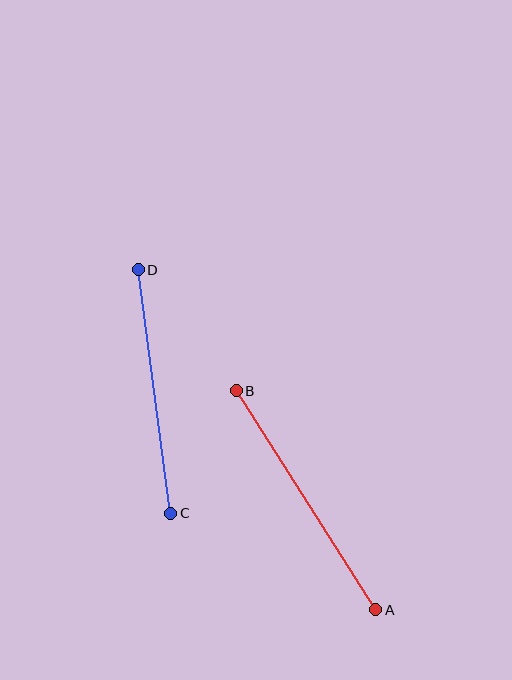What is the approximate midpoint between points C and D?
The midpoint is at approximately (154, 391) pixels.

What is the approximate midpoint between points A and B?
The midpoint is at approximately (306, 500) pixels.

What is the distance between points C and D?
The distance is approximately 246 pixels.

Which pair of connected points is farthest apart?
Points A and B are farthest apart.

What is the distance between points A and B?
The distance is approximately 260 pixels.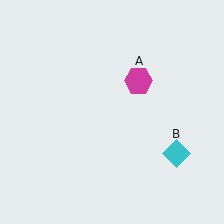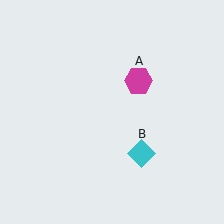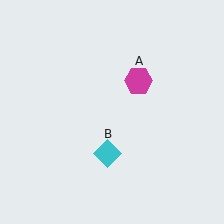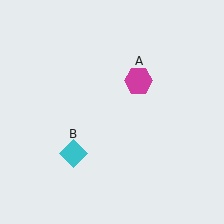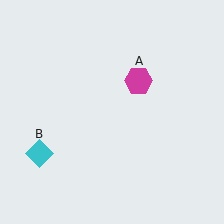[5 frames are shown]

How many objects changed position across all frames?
1 object changed position: cyan diamond (object B).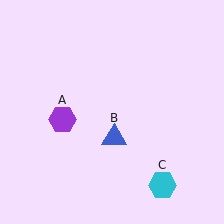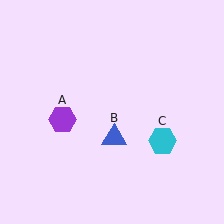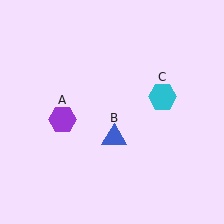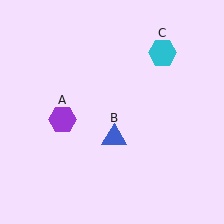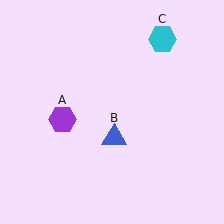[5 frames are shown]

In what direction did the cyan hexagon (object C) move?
The cyan hexagon (object C) moved up.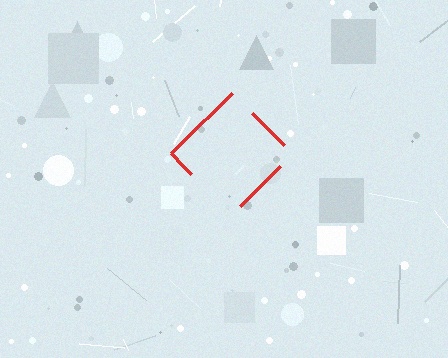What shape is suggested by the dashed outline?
The dashed outline suggests a diamond.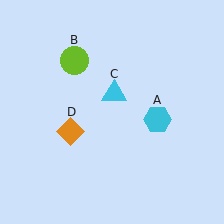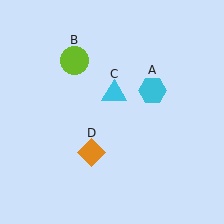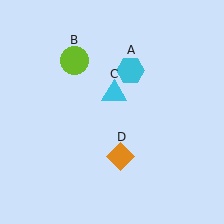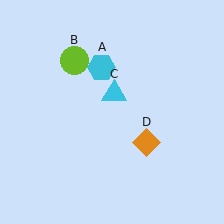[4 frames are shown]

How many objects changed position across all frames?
2 objects changed position: cyan hexagon (object A), orange diamond (object D).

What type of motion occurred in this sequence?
The cyan hexagon (object A), orange diamond (object D) rotated counterclockwise around the center of the scene.